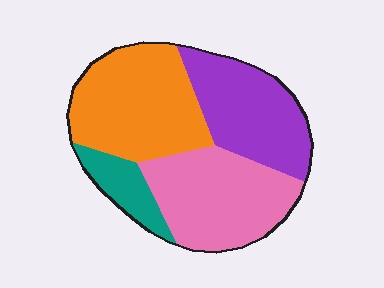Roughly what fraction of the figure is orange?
Orange covers about 35% of the figure.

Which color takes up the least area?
Teal, at roughly 10%.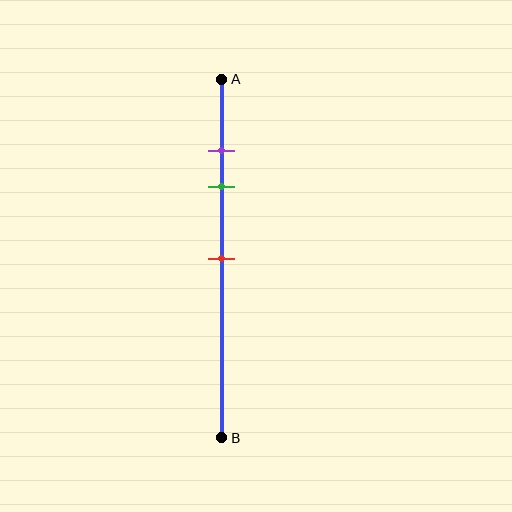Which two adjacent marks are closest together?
The purple and green marks are the closest adjacent pair.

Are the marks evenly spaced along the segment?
No, the marks are not evenly spaced.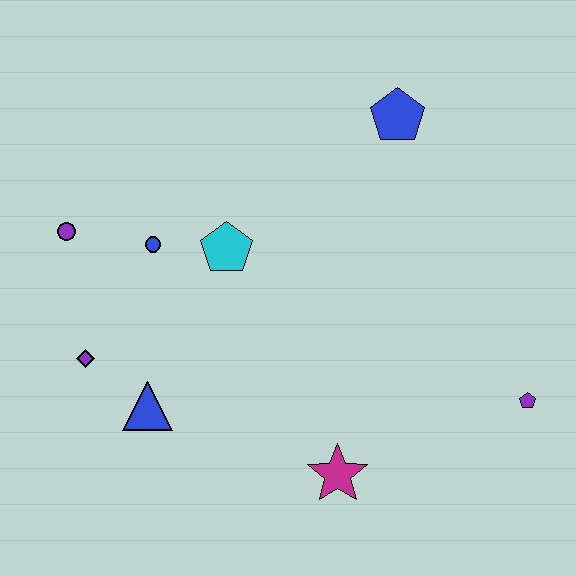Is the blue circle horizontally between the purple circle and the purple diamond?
No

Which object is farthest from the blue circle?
The purple pentagon is farthest from the blue circle.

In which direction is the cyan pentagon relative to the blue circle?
The cyan pentagon is to the right of the blue circle.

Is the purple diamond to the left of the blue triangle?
Yes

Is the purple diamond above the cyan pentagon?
No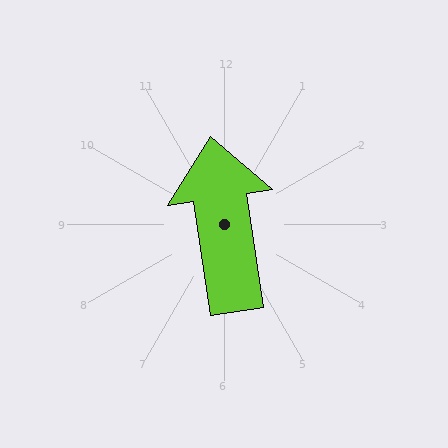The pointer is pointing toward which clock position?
Roughly 12 o'clock.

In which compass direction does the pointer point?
North.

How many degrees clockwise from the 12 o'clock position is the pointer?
Approximately 352 degrees.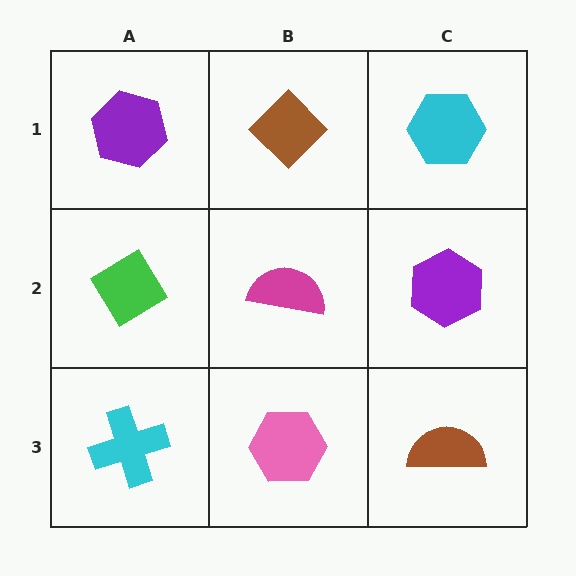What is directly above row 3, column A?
A green diamond.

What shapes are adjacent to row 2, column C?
A cyan hexagon (row 1, column C), a brown semicircle (row 3, column C), a magenta semicircle (row 2, column B).